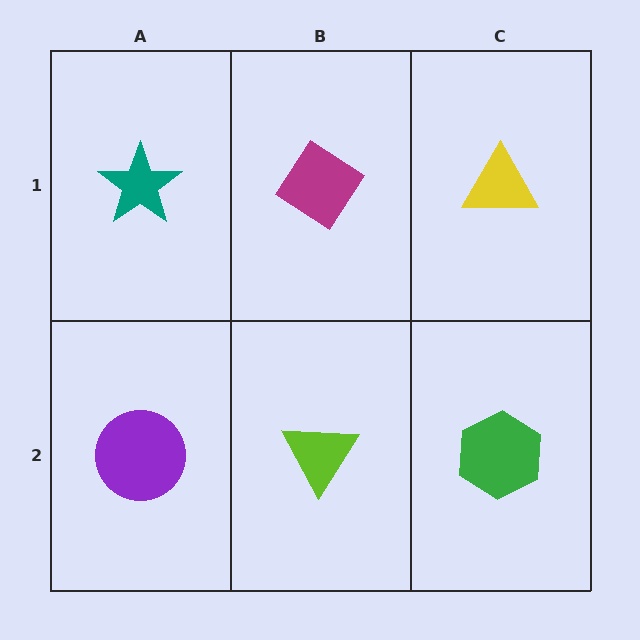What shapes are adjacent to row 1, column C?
A green hexagon (row 2, column C), a magenta diamond (row 1, column B).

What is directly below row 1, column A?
A purple circle.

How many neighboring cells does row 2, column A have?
2.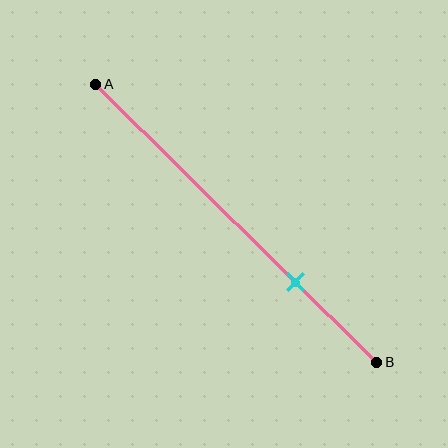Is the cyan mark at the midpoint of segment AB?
No, the mark is at about 70% from A, not at the 50% midpoint.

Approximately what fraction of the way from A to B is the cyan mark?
The cyan mark is approximately 70% of the way from A to B.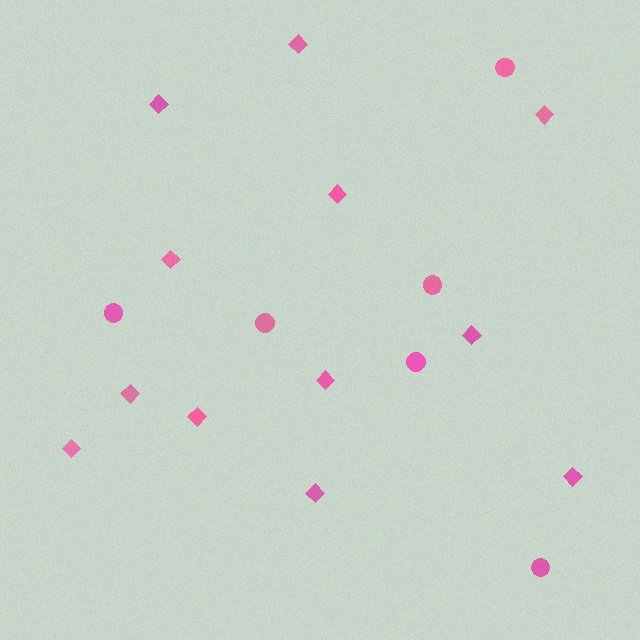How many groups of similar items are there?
There are 2 groups: one group of circles (6) and one group of diamonds (12).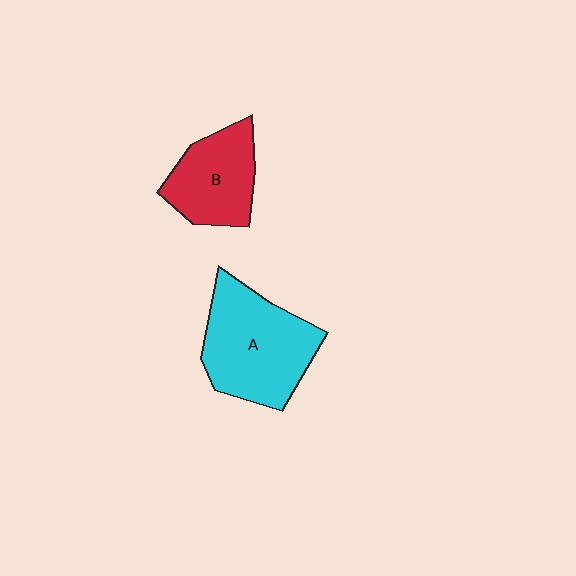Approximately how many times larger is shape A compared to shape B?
Approximately 1.5 times.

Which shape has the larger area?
Shape A (cyan).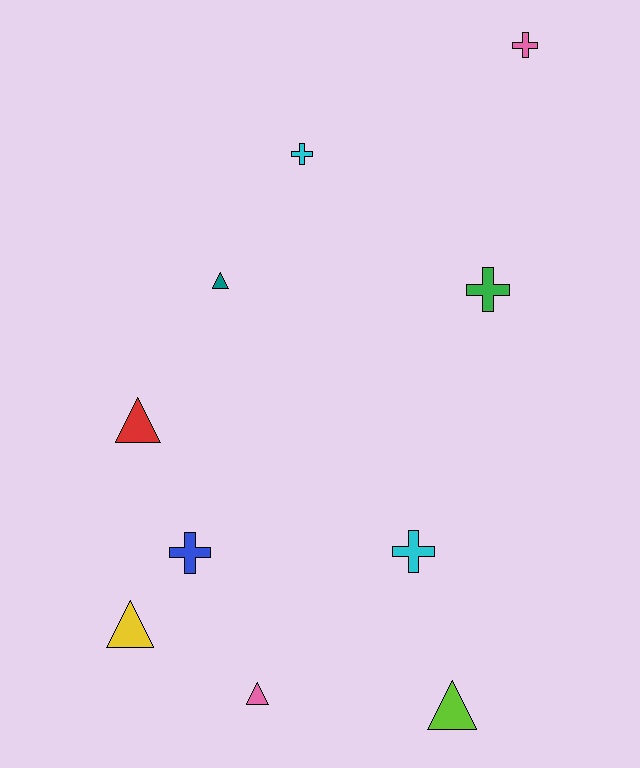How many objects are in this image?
There are 10 objects.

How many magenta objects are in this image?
There are no magenta objects.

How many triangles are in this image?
There are 5 triangles.